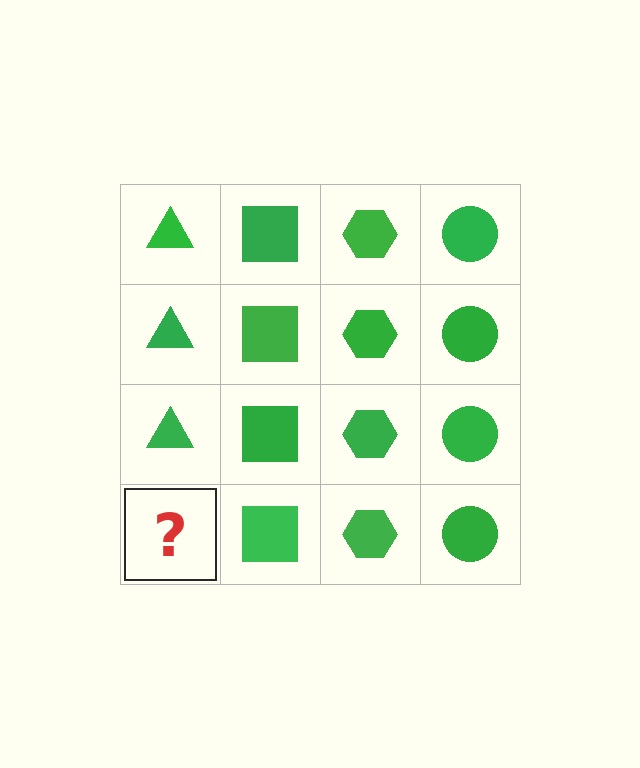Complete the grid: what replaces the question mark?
The question mark should be replaced with a green triangle.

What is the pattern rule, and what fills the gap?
The rule is that each column has a consistent shape. The gap should be filled with a green triangle.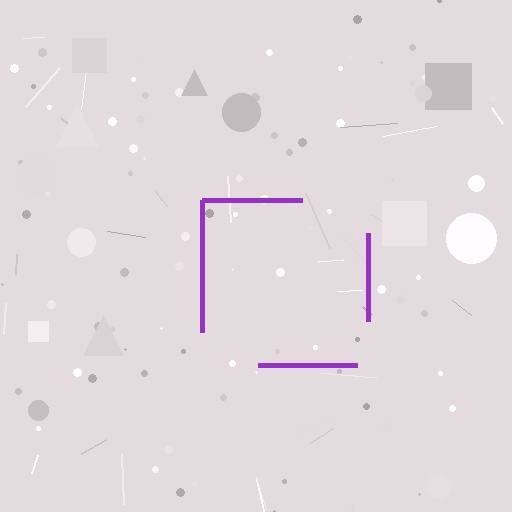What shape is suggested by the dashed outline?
The dashed outline suggests a square.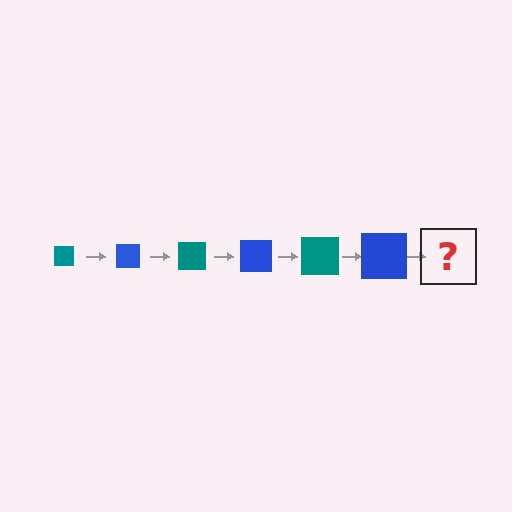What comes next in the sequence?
The next element should be a teal square, larger than the previous one.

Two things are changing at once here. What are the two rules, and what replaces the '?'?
The two rules are that the square grows larger each step and the color cycles through teal and blue. The '?' should be a teal square, larger than the previous one.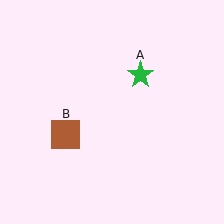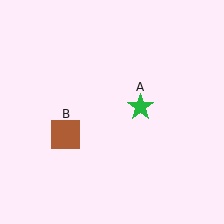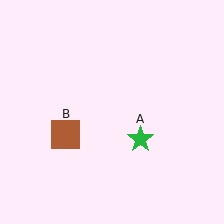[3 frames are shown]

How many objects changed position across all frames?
1 object changed position: green star (object A).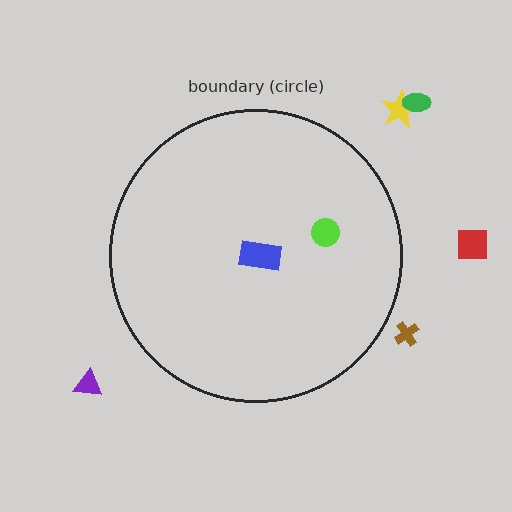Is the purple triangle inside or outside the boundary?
Outside.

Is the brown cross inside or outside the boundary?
Outside.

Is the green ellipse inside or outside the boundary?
Outside.